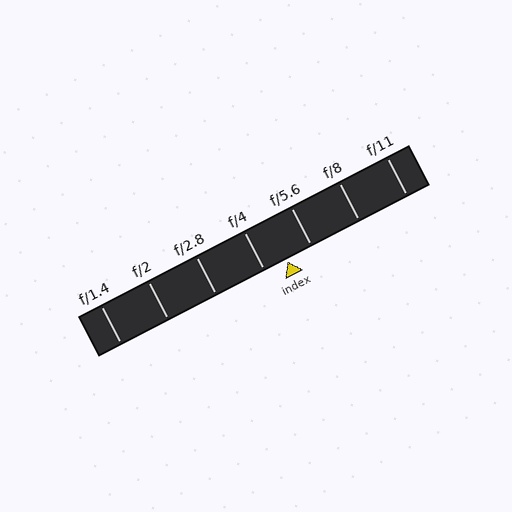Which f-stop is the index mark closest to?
The index mark is closest to f/4.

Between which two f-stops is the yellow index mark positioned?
The index mark is between f/4 and f/5.6.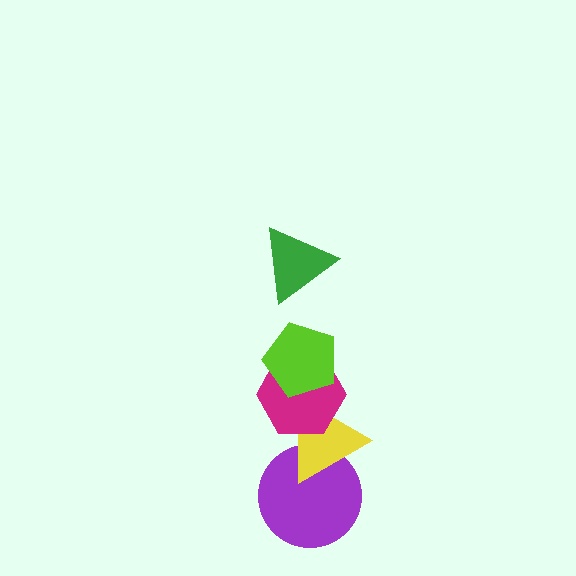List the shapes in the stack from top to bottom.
From top to bottom: the green triangle, the lime pentagon, the magenta hexagon, the yellow triangle, the purple circle.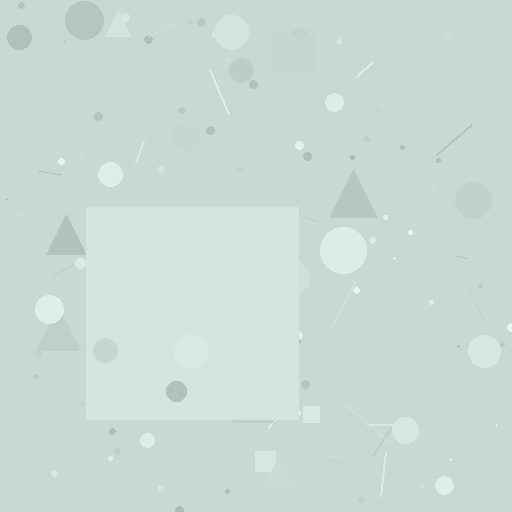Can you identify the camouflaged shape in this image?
The camouflaged shape is a square.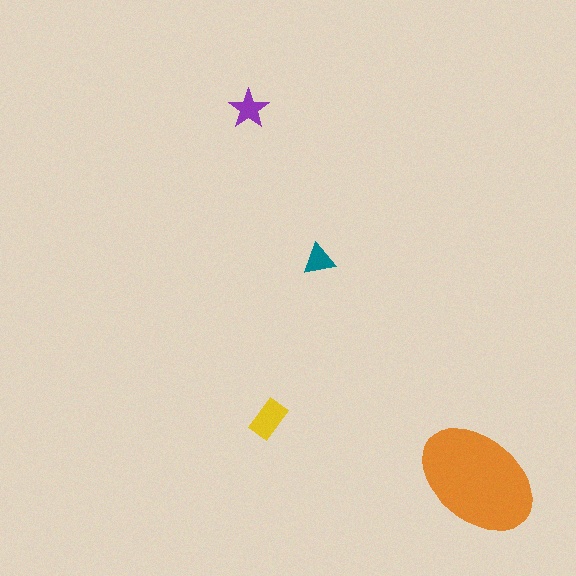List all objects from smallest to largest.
The teal triangle, the purple star, the yellow rectangle, the orange ellipse.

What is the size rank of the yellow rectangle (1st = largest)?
2nd.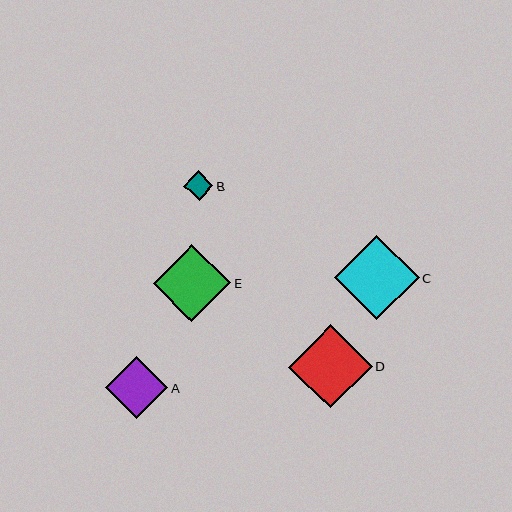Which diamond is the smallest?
Diamond B is the smallest with a size of approximately 29 pixels.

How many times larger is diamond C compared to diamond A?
Diamond C is approximately 1.4 times the size of diamond A.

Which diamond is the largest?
Diamond C is the largest with a size of approximately 85 pixels.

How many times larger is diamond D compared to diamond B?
Diamond D is approximately 2.8 times the size of diamond B.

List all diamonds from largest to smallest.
From largest to smallest: C, D, E, A, B.